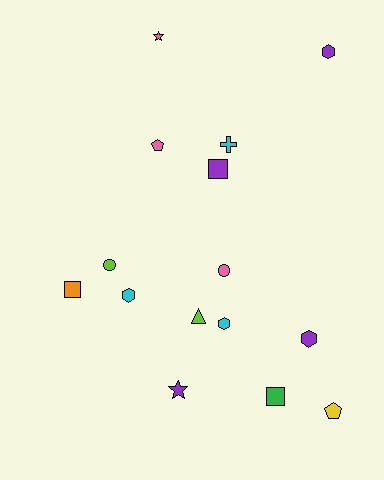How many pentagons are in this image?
There are 2 pentagons.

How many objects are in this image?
There are 15 objects.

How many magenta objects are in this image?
There are no magenta objects.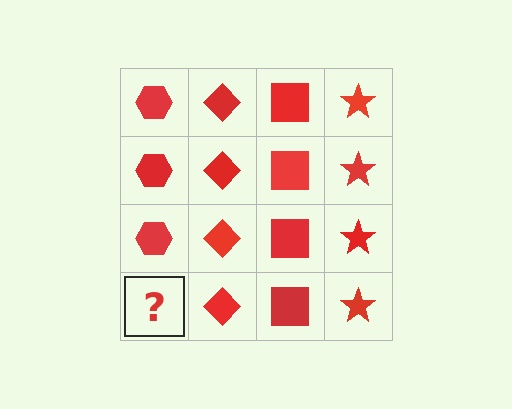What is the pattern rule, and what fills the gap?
The rule is that each column has a consistent shape. The gap should be filled with a red hexagon.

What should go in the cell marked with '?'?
The missing cell should contain a red hexagon.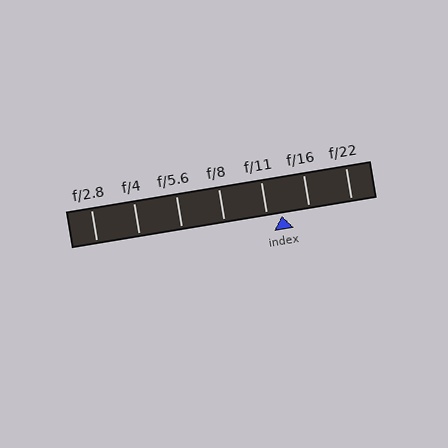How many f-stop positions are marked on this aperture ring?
There are 7 f-stop positions marked.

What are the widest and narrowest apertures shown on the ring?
The widest aperture shown is f/2.8 and the narrowest is f/22.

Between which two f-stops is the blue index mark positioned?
The index mark is between f/11 and f/16.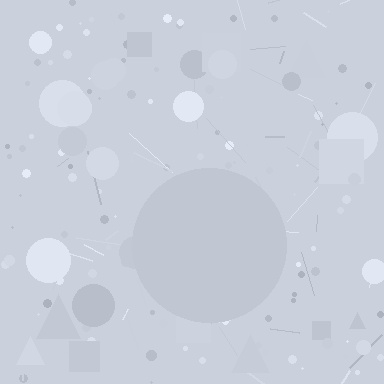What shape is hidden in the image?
A circle is hidden in the image.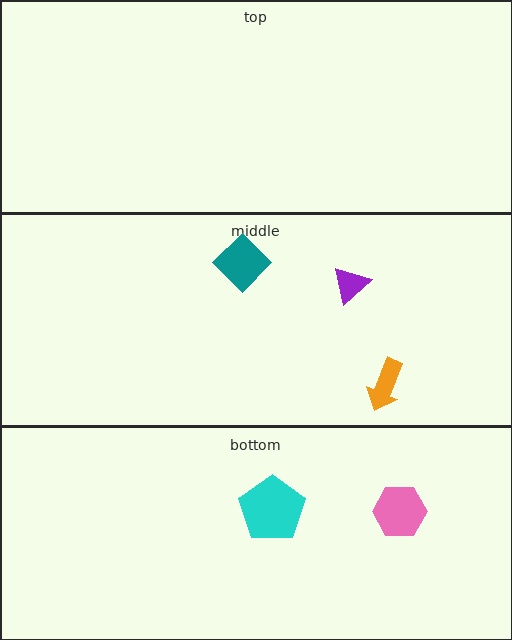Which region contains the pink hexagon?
The bottom region.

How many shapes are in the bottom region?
2.